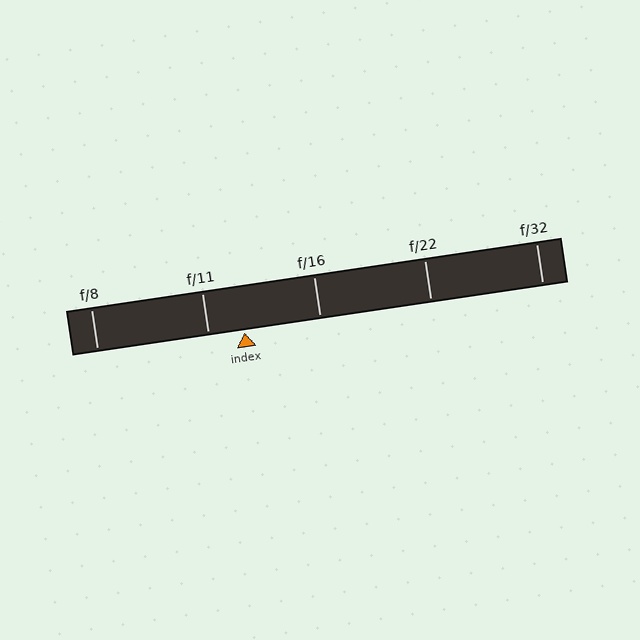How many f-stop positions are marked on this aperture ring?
There are 5 f-stop positions marked.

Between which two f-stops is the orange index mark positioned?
The index mark is between f/11 and f/16.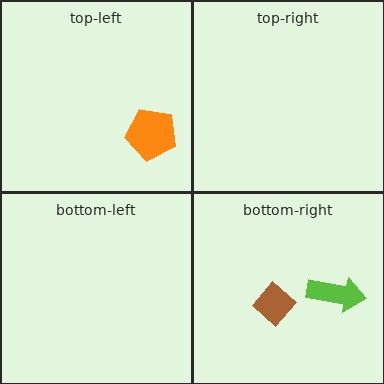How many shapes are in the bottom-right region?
2.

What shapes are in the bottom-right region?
The brown diamond, the lime arrow.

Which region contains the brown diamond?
The bottom-right region.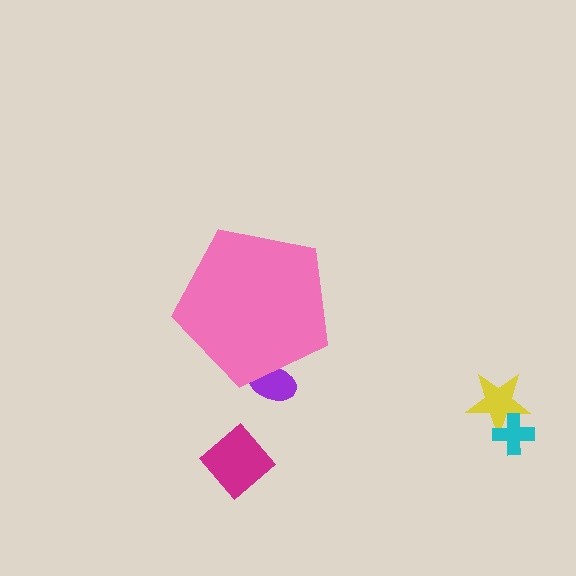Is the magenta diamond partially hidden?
No, the magenta diamond is fully visible.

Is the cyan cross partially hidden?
No, the cyan cross is fully visible.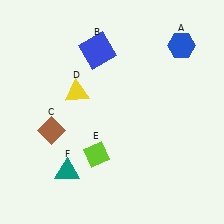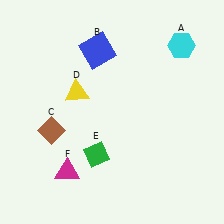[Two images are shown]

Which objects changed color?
A changed from blue to cyan. E changed from lime to green. F changed from teal to magenta.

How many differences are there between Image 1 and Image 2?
There are 3 differences between the two images.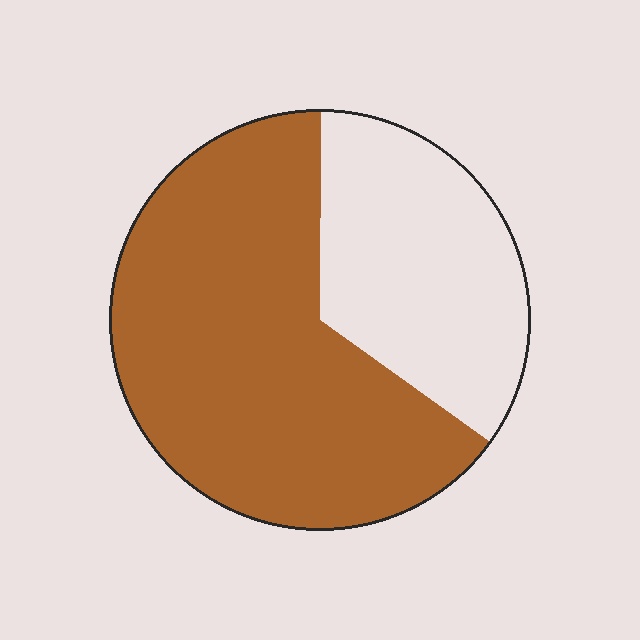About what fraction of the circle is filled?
About two thirds (2/3).